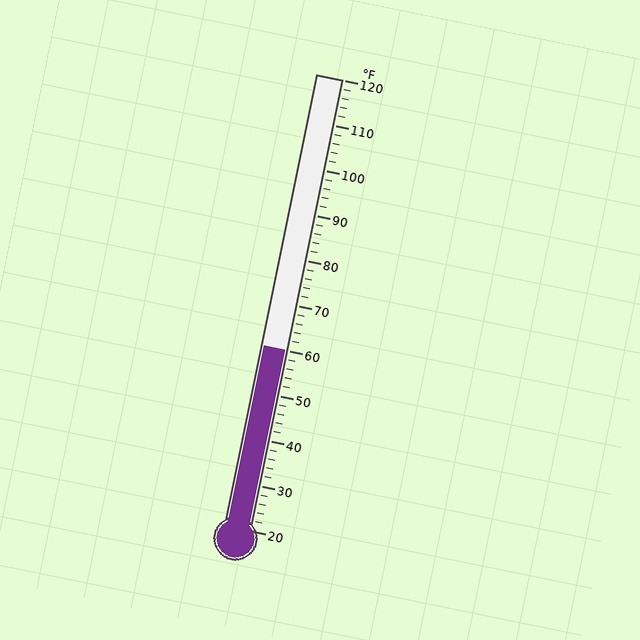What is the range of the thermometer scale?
The thermometer scale ranges from 20°F to 120°F.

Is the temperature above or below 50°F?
The temperature is above 50°F.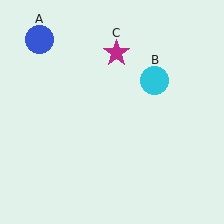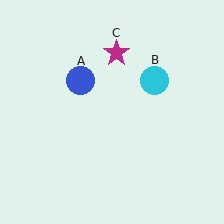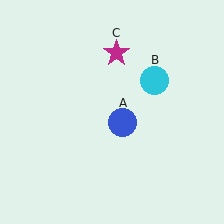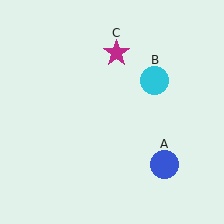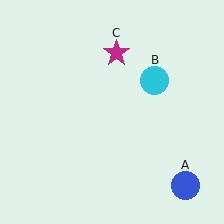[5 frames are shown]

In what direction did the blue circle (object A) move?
The blue circle (object A) moved down and to the right.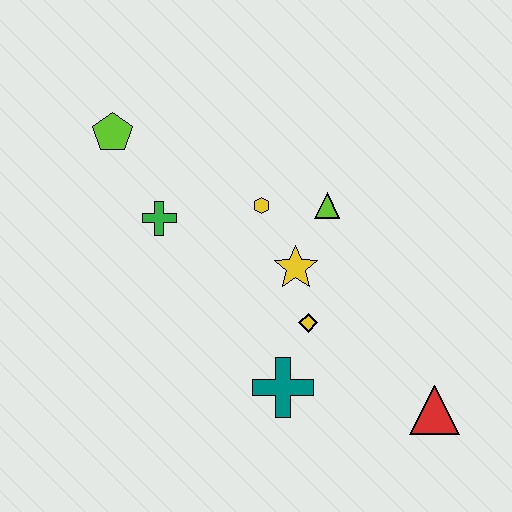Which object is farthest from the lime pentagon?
The red triangle is farthest from the lime pentagon.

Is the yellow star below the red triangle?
No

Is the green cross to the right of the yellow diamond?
No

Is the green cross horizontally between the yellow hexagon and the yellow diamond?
No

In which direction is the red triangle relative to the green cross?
The red triangle is to the right of the green cross.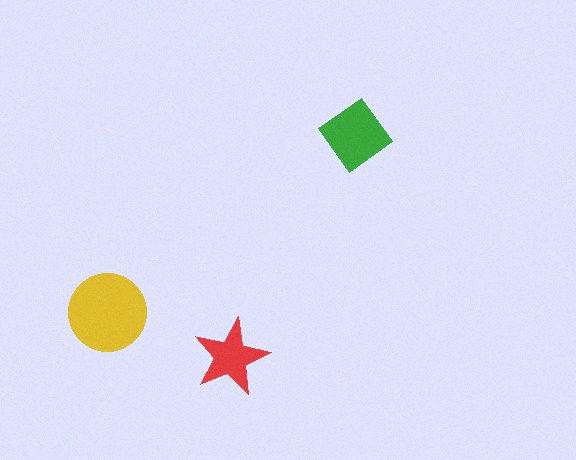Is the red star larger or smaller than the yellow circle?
Smaller.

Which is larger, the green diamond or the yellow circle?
The yellow circle.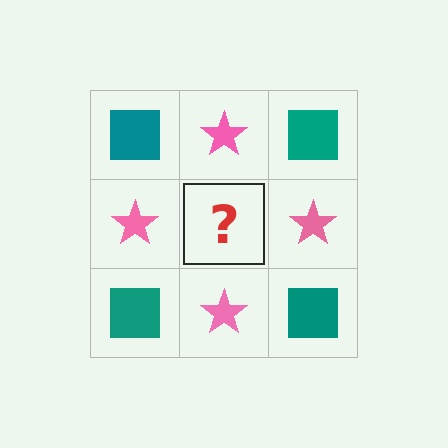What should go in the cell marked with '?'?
The missing cell should contain a teal square.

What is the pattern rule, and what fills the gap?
The rule is that it alternates teal square and pink star in a checkerboard pattern. The gap should be filled with a teal square.